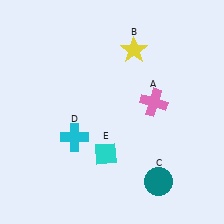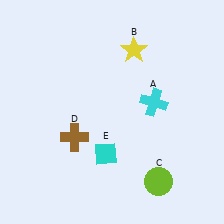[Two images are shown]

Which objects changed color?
A changed from pink to cyan. C changed from teal to lime. D changed from cyan to brown.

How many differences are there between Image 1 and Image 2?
There are 3 differences between the two images.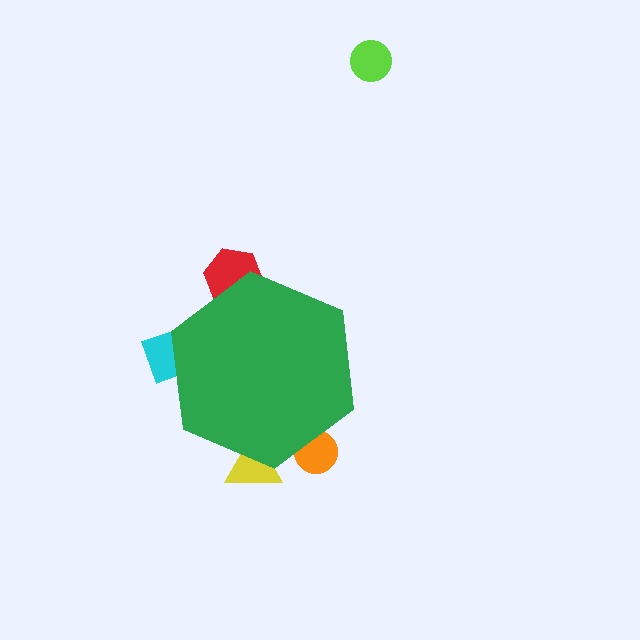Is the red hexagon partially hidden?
Yes, the red hexagon is partially hidden behind the green hexagon.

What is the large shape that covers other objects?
A green hexagon.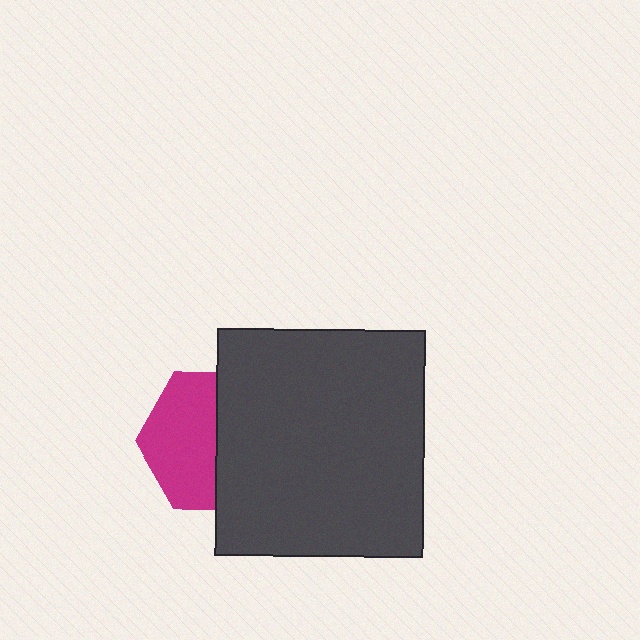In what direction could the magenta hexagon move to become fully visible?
The magenta hexagon could move left. That would shift it out from behind the dark gray rectangle entirely.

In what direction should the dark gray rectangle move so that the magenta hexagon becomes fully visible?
The dark gray rectangle should move right. That is the shortest direction to clear the overlap and leave the magenta hexagon fully visible.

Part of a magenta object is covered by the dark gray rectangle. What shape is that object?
It is a hexagon.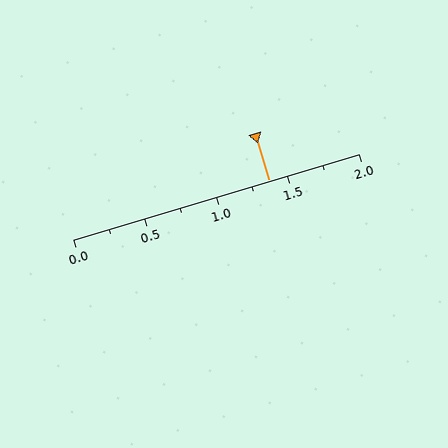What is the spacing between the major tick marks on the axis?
The major ticks are spaced 0.5 apart.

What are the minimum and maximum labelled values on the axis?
The axis runs from 0.0 to 2.0.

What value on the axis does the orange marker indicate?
The marker indicates approximately 1.38.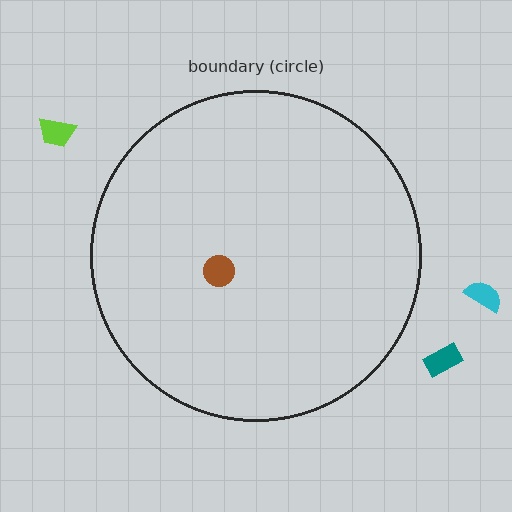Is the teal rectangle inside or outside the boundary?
Outside.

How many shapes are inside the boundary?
1 inside, 3 outside.